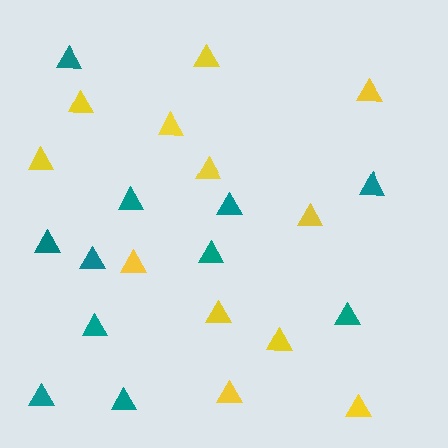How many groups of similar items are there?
There are 2 groups: one group of teal triangles (11) and one group of yellow triangles (12).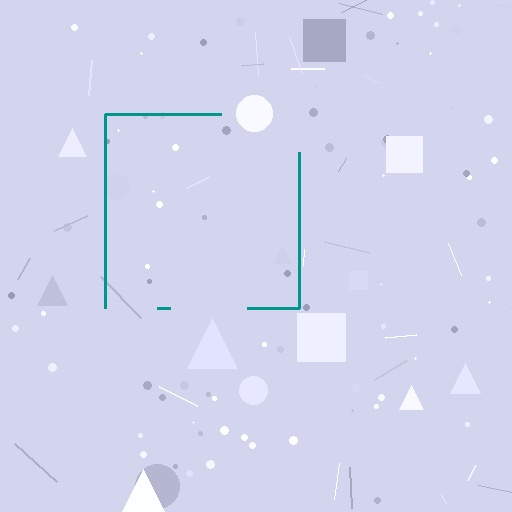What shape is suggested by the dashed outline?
The dashed outline suggests a square.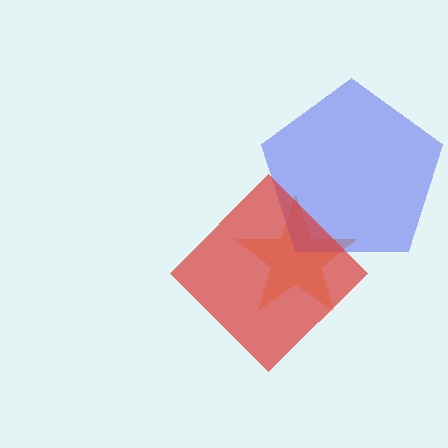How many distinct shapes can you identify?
There are 3 distinct shapes: an orange star, a blue pentagon, a red diamond.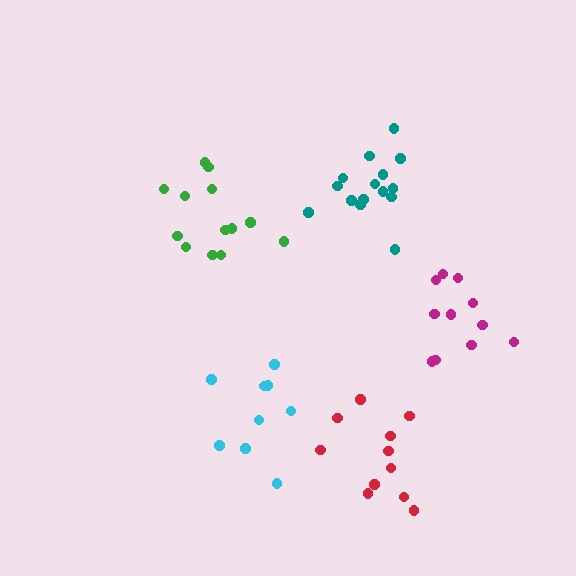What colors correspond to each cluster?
The clusters are colored: teal, cyan, red, green, magenta.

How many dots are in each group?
Group 1: 15 dots, Group 2: 9 dots, Group 3: 11 dots, Group 4: 13 dots, Group 5: 11 dots (59 total).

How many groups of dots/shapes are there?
There are 5 groups.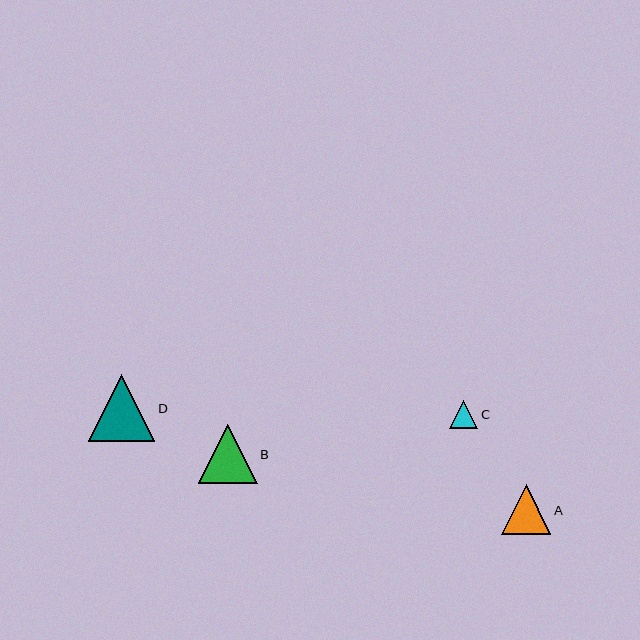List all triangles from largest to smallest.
From largest to smallest: D, B, A, C.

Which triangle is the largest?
Triangle D is the largest with a size of approximately 67 pixels.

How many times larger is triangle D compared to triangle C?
Triangle D is approximately 2.4 times the size of triangle C.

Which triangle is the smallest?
Triangle C is the smallest with a size of approximately 28 pixels.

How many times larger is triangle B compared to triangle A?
Triangle B is approximately 1.2 times the size of triangle A.